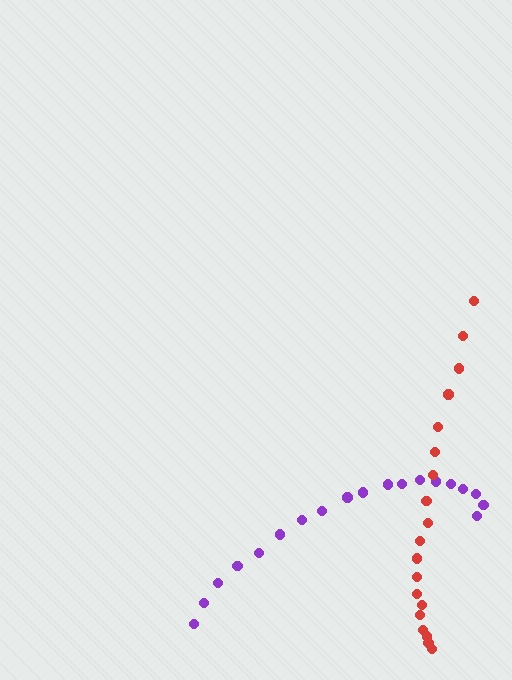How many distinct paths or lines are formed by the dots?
There are 2 distinct paths.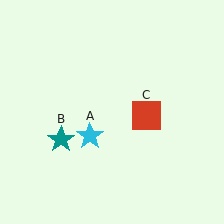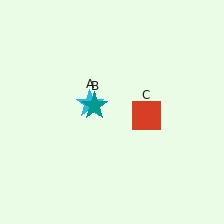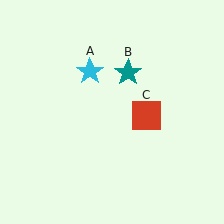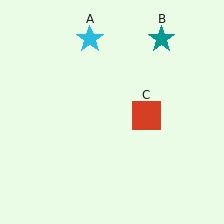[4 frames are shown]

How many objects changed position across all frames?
2 objects changed position: cyan star (object A), teal star (object B).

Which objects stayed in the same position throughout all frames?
Red square (object C) remained stationary.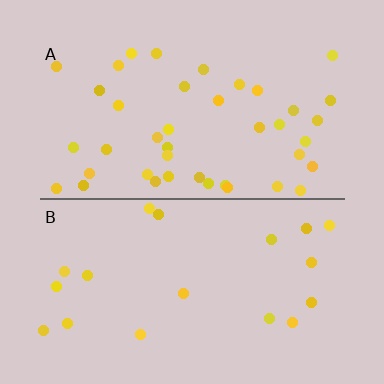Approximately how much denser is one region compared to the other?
Approximately 2.2× — region A over region B.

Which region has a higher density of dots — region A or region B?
A (the top).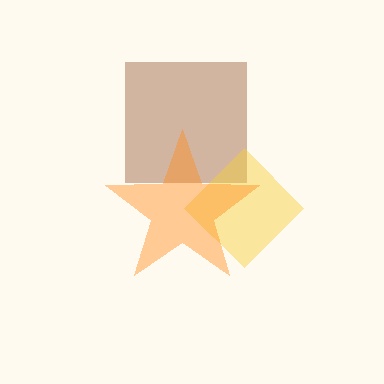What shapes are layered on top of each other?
The layered shapes are: a brown square, a yellow diamond, an orange star.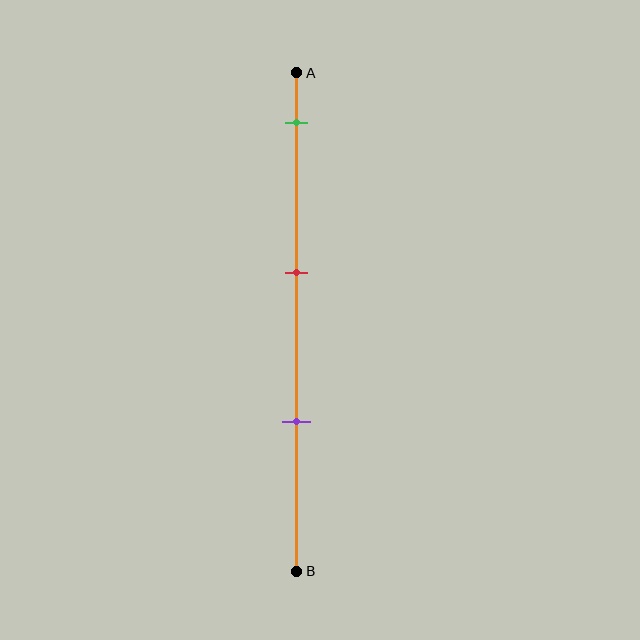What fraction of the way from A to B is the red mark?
The red mark is approximately 40% (0.4) of the way from A to B.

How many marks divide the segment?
There are 3 marks dividing the segment.